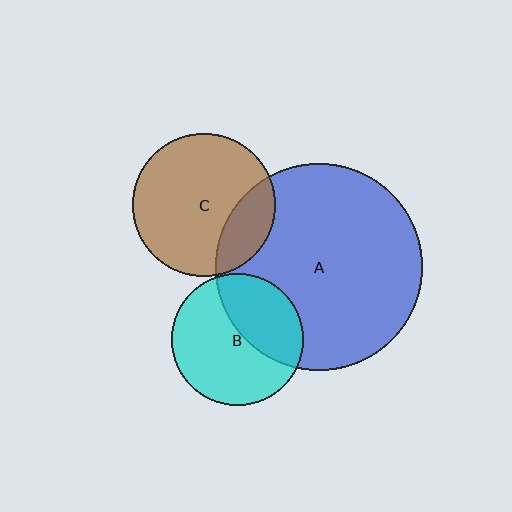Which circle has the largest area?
Circle A (blue).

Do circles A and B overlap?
Yes.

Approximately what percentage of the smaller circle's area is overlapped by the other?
Approximately 40%.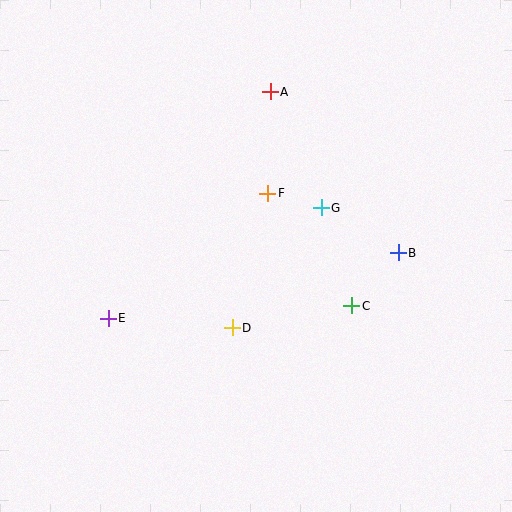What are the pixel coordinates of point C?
Point C is at (352, 306).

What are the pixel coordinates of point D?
Point D is at (232, 328).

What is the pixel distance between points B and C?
The distance between B and C is 70 pixels.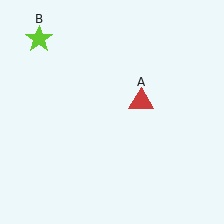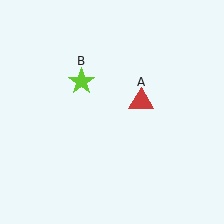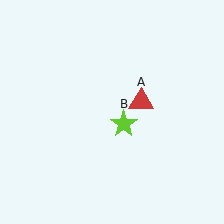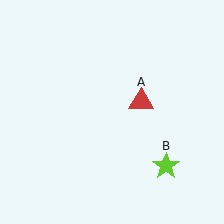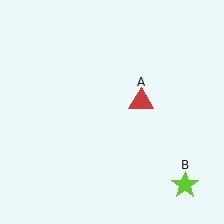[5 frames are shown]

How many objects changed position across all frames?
1 object changed position: lime star (object B).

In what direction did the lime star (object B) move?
The lime star (object B) moved down and to the right.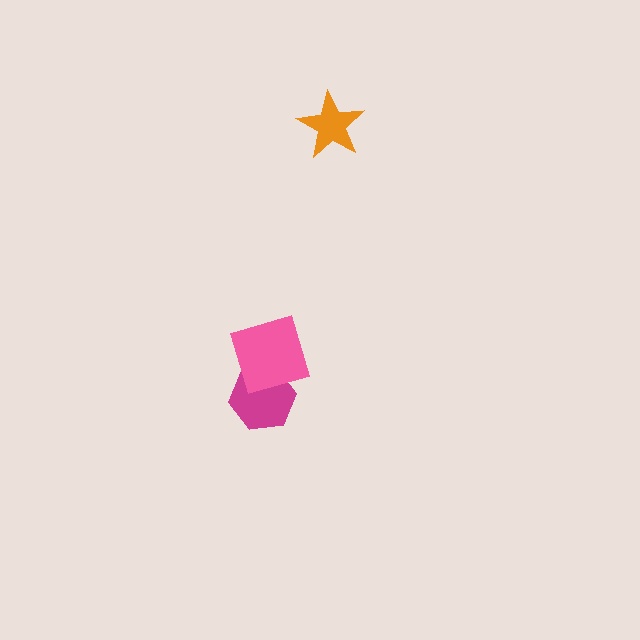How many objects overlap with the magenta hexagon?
1 object overlaps with the magenta hexagon.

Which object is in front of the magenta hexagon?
The pink diamond is in front of the magenta hexagon.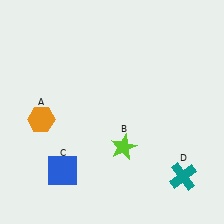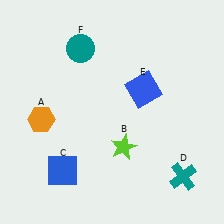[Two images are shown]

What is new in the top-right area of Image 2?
A blue square (E) was added in the top-right area of Image 2.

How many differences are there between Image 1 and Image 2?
There are 2 differences between the two images.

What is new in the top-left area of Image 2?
A teal circle (F) was added in the top-left area of Image 2.